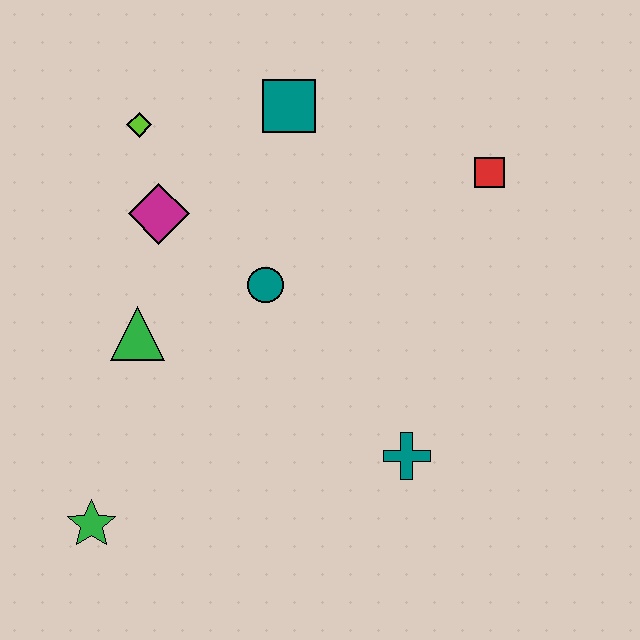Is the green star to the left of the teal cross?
Yes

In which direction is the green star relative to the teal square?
The green star is below the teal square.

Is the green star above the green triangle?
No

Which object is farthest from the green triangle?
The red square is farthest from the green triangle.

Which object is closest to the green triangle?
The magenta diamond is closest to the green triangle.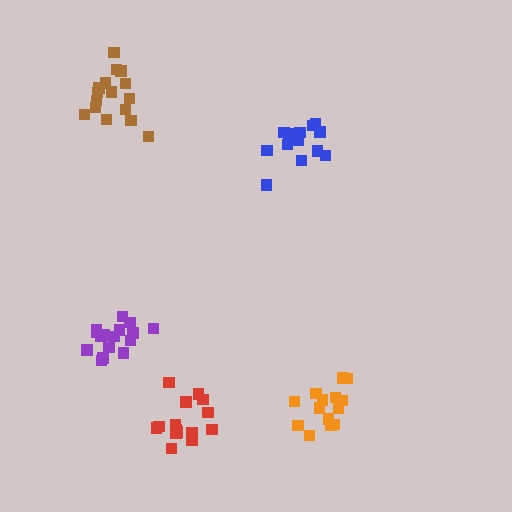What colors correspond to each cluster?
The clusters are colored: blue, red, brown, purple, orange.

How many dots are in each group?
Group 1: 13 dots, Group 2: 16 dots, Group 3: 16 dots, Group 4: 16 dots, Group 5: 14 dots (75 total).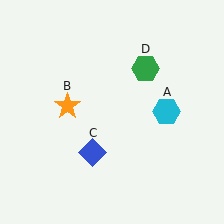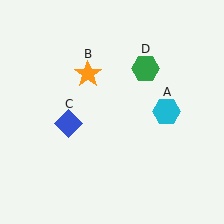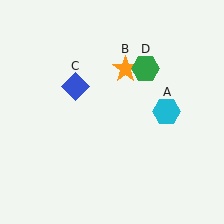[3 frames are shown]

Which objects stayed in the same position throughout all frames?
Cyan hexagon (object A) and green hexagon (object D) remained stationary.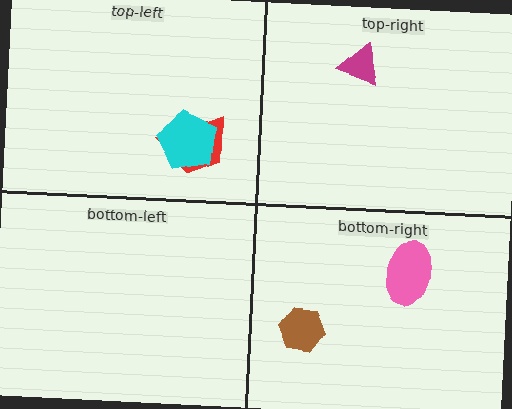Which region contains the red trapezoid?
The top-left region.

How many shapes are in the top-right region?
1.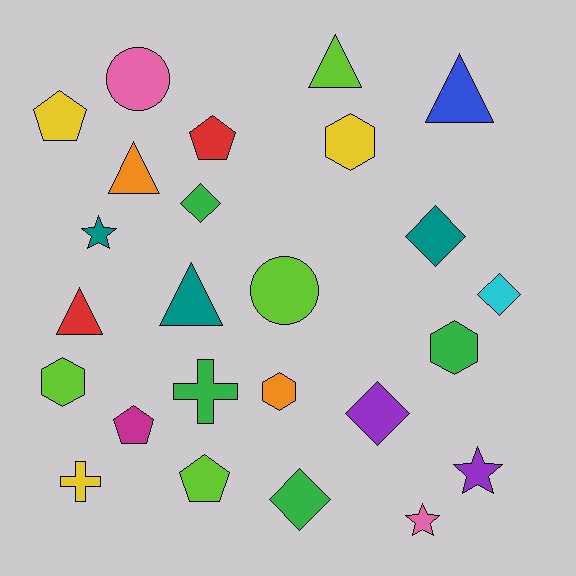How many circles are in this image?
There are 2 circles.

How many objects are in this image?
There are 25 objects.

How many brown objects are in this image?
There are no brown objects.